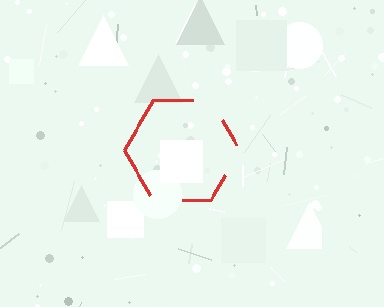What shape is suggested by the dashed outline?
The dashed outline suggests a hexagon.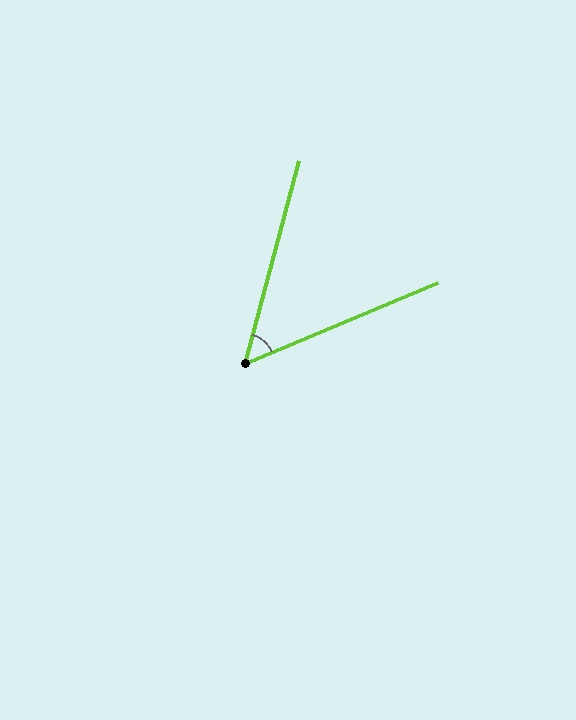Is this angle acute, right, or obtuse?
It is acute.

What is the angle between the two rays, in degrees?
Approximately 52 degrees.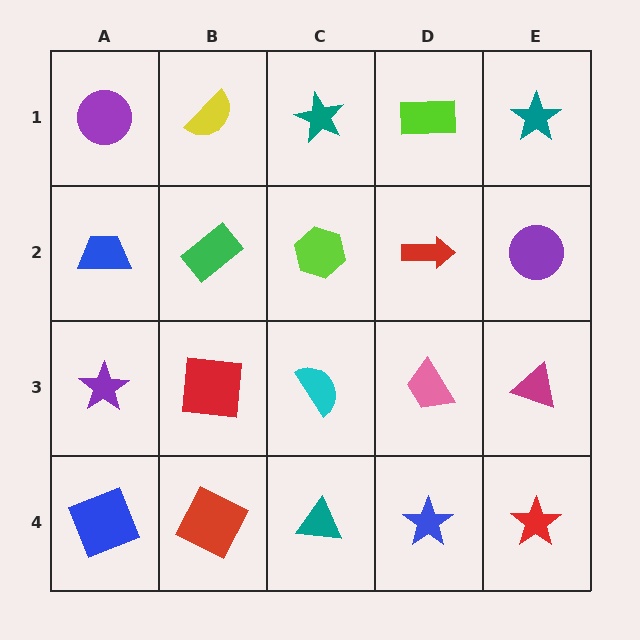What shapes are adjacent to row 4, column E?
A magenta triangle (row 3, column E), a blue star (row 4, column D).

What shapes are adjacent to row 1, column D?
A red arrow (row 2, column D), a teal star (row 1, column C), a teal star (row 1, column E).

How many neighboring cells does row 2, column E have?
3.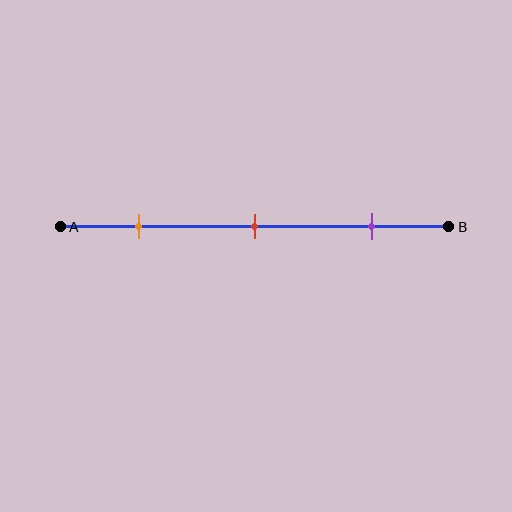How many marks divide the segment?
There are 3 marks dividing the segment.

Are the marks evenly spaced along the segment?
Yes, the marks are approximately evenly spaced.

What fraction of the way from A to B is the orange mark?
The orange mark is approximately 20% (0.2) of the way from A to B.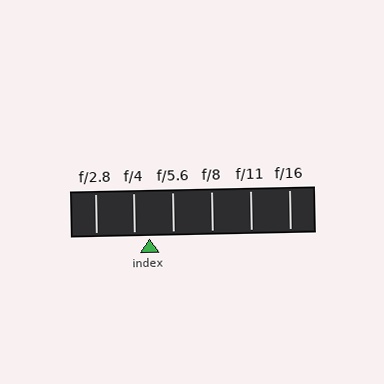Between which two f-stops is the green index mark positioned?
The index mark is between f/4 and f/5.6.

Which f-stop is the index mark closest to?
The index mark is closest to f/4.